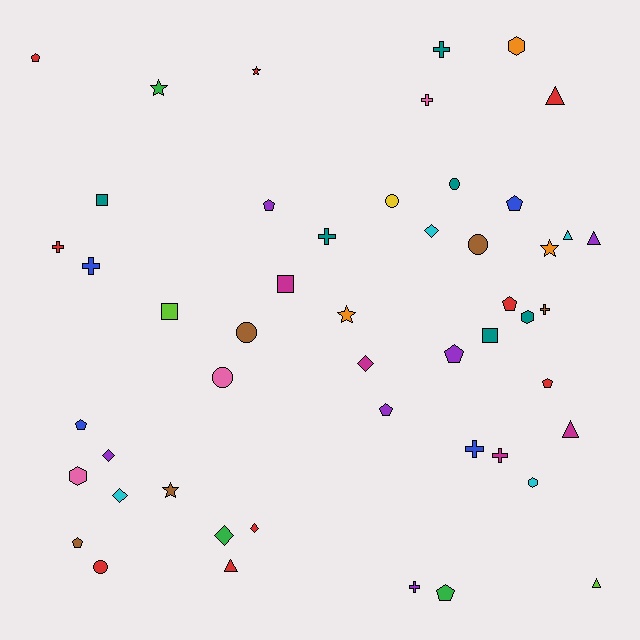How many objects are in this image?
There are 50 objects.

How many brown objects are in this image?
There are 5 brown objects.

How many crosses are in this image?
There are 9 crosses.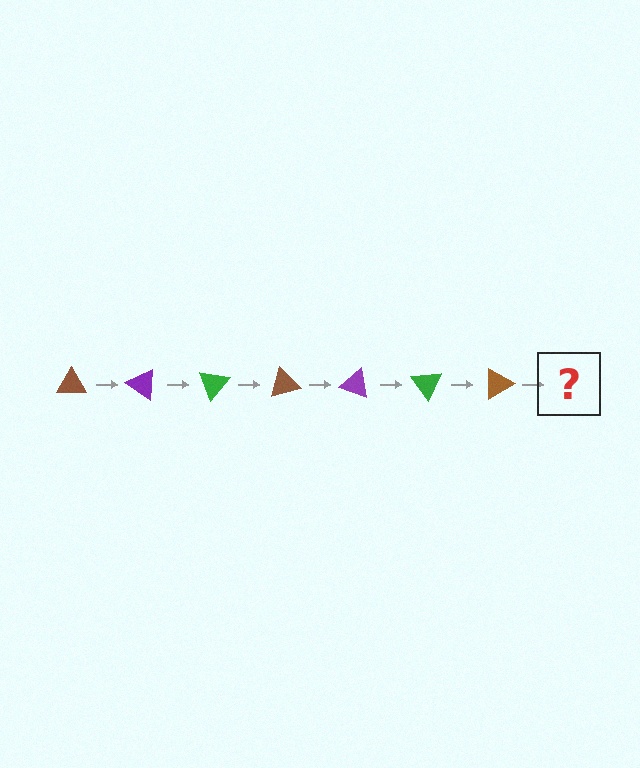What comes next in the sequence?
The next element should be a purple triangle, rotated 245 degrees from the start.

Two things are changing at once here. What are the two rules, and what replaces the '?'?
The two rules are that it rotates 35 degrees each step and the color cycles through brown, purple, and green. The '?' should be a purple triangle, rotated 245 degrees from the start.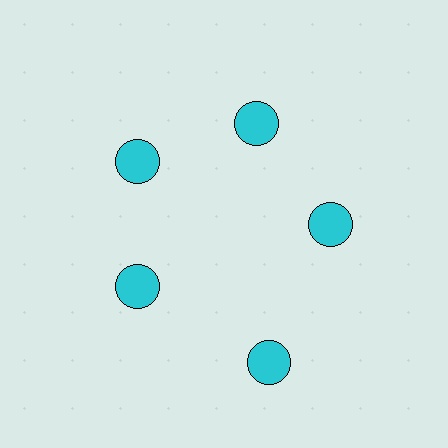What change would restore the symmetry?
The symmetry would be restored by moving it inward, back onto the ring so that all 5 circles sit at equal angles and equal distance from the center.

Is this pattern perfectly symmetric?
No. The 5 cyan circles are arranged in a ring, but one element near the 5 o'clock position is pushed outward from the center, breaking the 5-fold rotational symmetry.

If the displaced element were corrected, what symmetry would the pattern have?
It would have 5-fold rotational symmetry — the pattern would map onto itself every 72 degrees.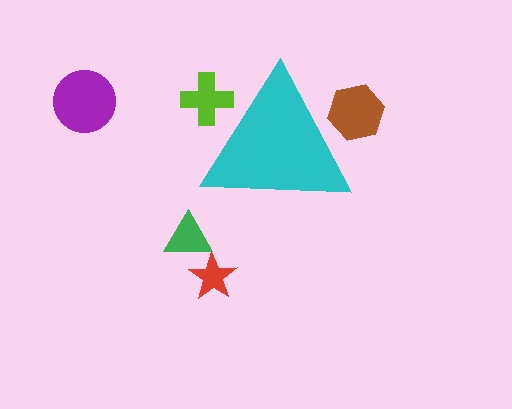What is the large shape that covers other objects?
A cyan triangle.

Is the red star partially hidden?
No, the red star is fully visible.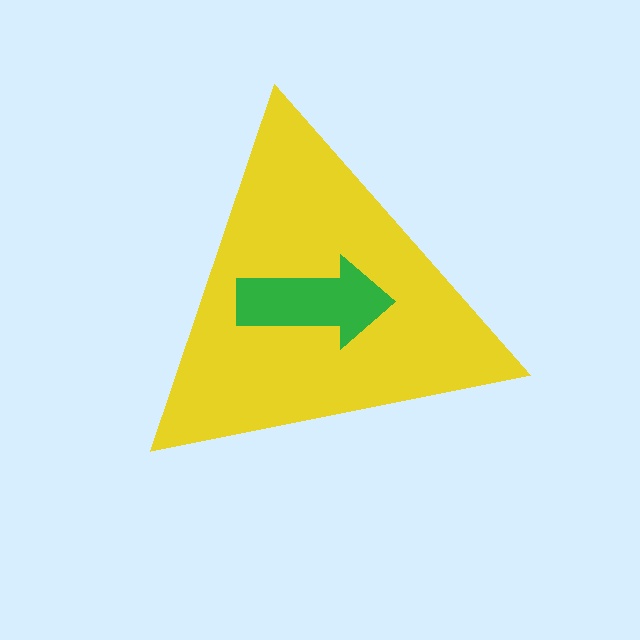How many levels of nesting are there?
2.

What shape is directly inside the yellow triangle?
The green arrow.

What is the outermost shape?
The yellow triangle.